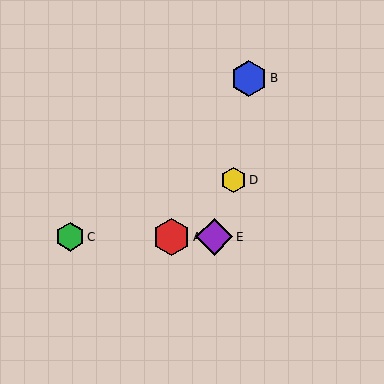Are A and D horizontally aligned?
No, A is at y≈237 and D is at y≈180.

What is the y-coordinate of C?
Object C is at y≈237.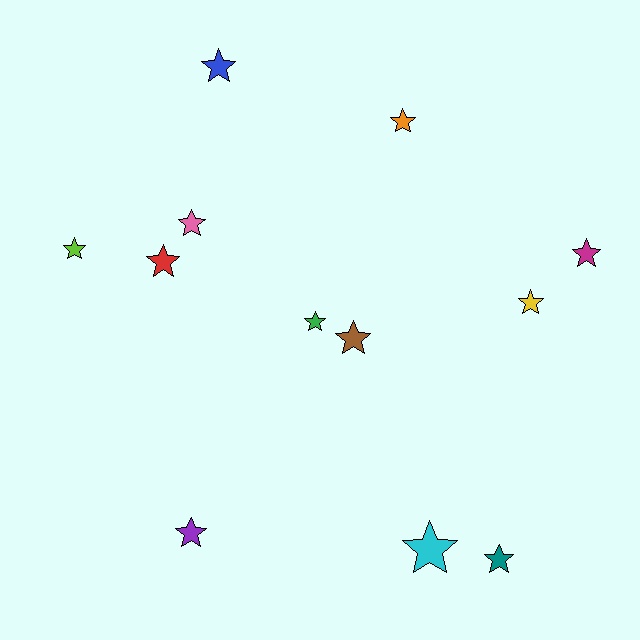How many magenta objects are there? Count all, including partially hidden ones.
There is 1 magenta object.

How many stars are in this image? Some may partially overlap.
There are 12 stars.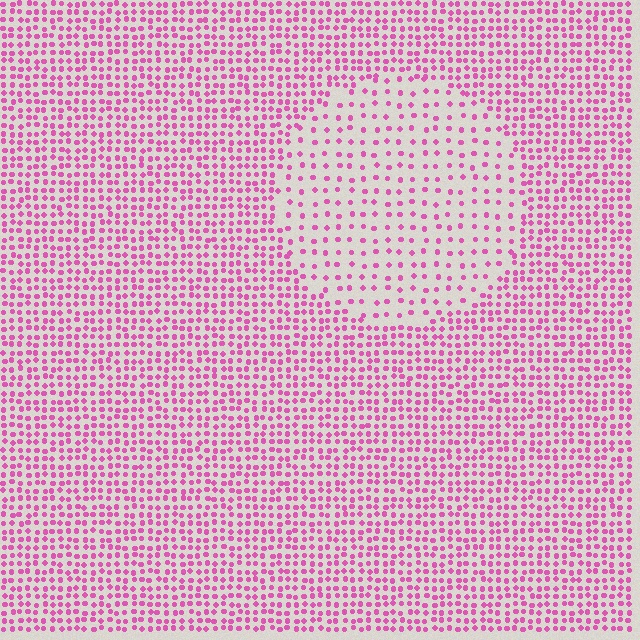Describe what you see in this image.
The image contains small pink elements arranged at two different densities. A circle-shaped region is visible where the elements are less densely packed than the surrounding area.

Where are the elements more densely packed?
The elements are more densely packed outside the circle boundary.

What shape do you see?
I see a circle.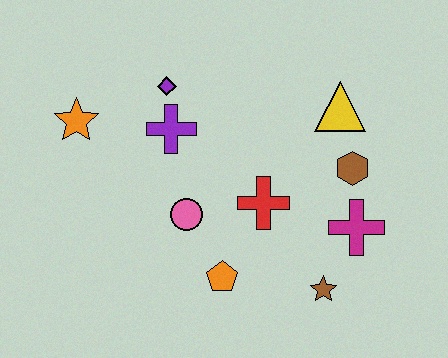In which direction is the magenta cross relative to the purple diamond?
The magenta cross is to the right of the purple diamond.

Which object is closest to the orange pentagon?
The pink circle is closest to the orange pentagon.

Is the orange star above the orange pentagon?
Yes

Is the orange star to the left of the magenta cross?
Yes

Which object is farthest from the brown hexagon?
The orange star is farthest from the brown hexagon.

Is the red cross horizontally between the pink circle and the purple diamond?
No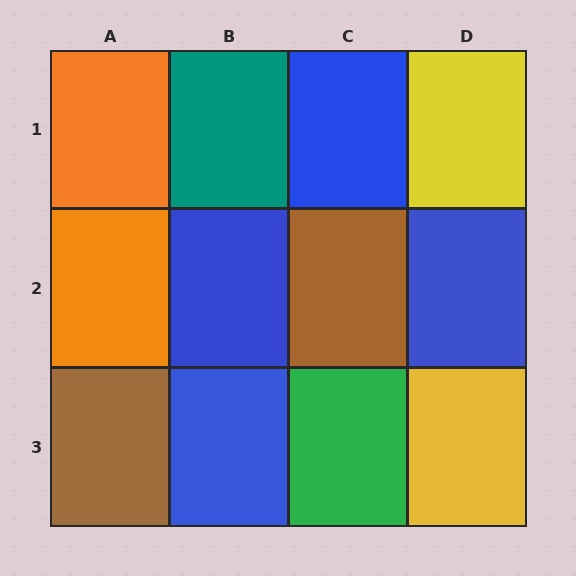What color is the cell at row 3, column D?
Yellow.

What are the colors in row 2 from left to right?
Orange, blue, brown, blue.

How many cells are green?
1 cell is green.